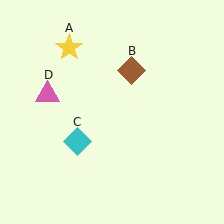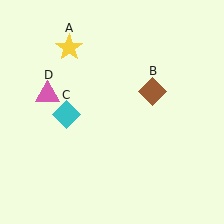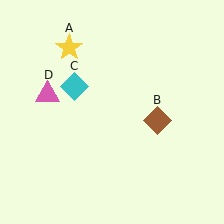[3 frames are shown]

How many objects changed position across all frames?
2 objects changed position: brown diamond (object B), cyan diamond (object C).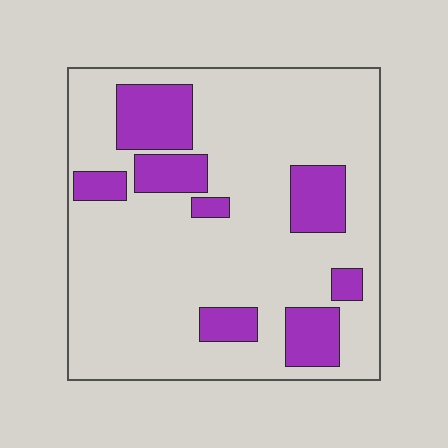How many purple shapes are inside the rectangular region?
8.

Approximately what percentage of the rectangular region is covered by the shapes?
Approximately 20%.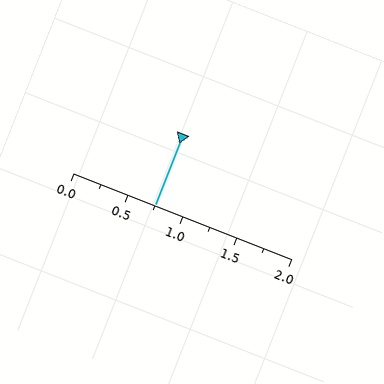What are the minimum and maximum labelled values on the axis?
The axis runs from 0.0 to 2.0.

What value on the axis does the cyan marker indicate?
The marker indicates approximately 0.75.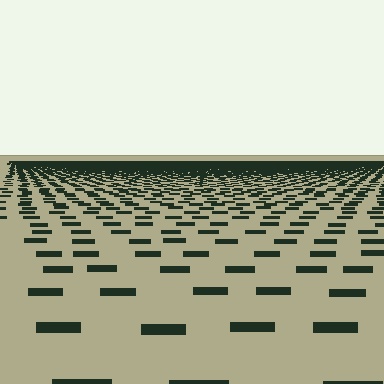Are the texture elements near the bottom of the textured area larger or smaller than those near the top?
Larger. Near the bottom, elements are closer to the viewer and appear at a bigger on-screen size.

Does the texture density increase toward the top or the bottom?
Density increases toward the top.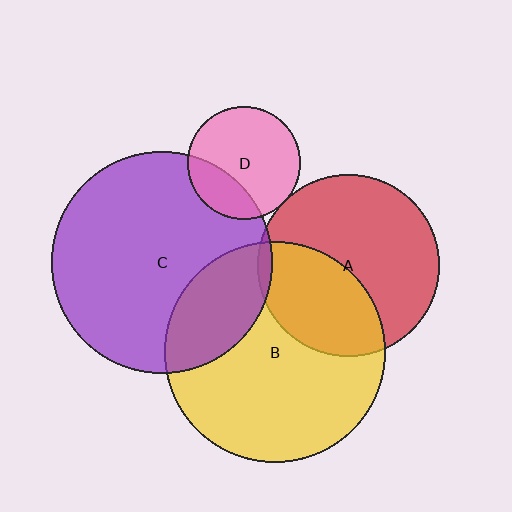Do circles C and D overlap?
Yes.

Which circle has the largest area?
Circle C (purple).